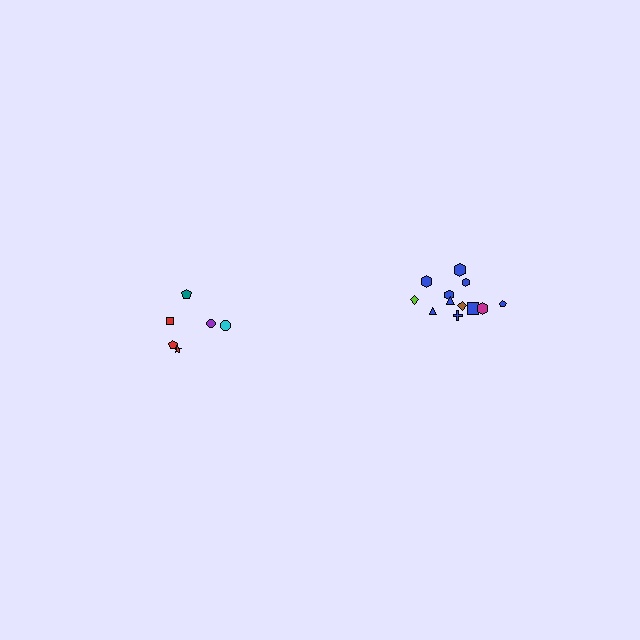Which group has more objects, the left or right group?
The right group.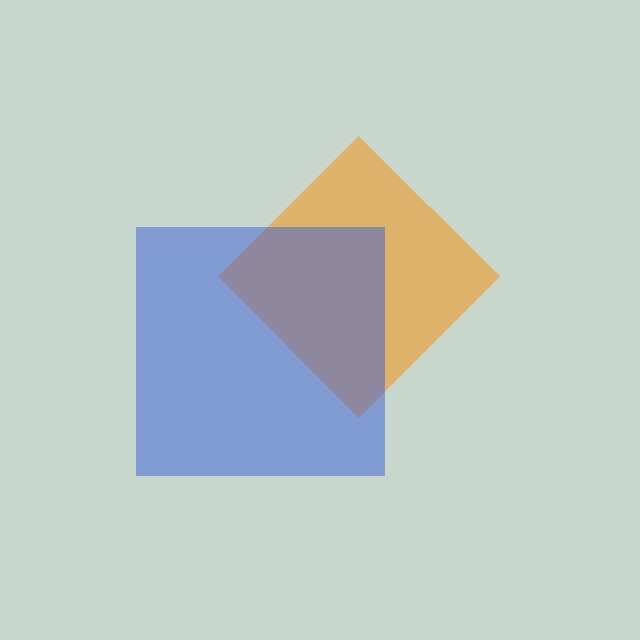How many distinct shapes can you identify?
There are 2 distinct shapes: an orange diamond, a blue square.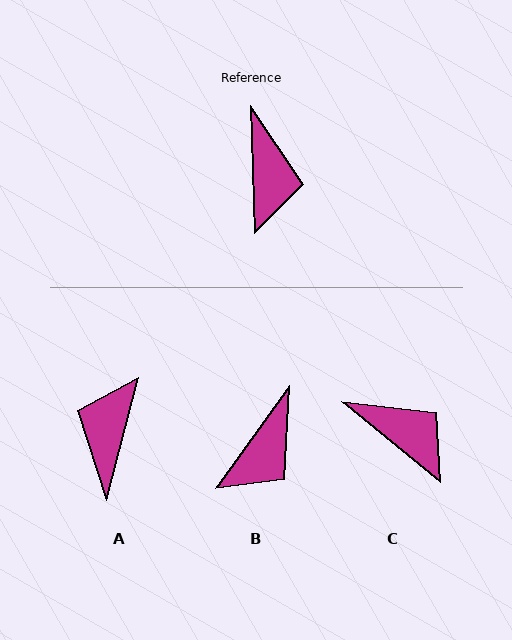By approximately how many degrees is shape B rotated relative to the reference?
Approximately 37 degrees clockwise.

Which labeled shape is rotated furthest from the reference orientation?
A, about 164 degrees away.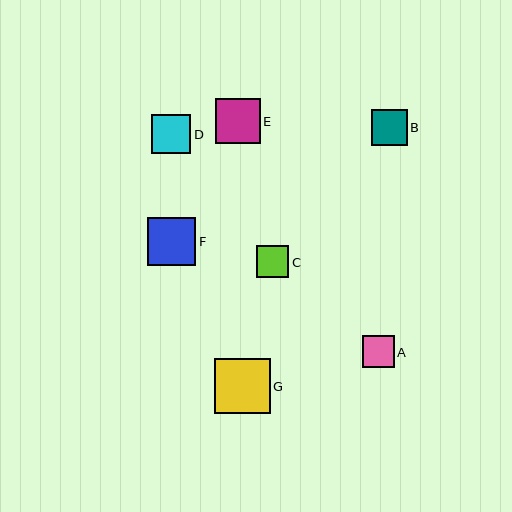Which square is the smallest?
Square A is the smallest with a size of approximately 32 pixels.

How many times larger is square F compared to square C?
Square F is approximately 1.5 times the size of square C.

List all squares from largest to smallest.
From largest to smallest: G, F, E, D, B, C, A.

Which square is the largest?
Square G is the largest with a size of approximately 55 pixels.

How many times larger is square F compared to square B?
Square F is approximately 1.3 times the size of square B.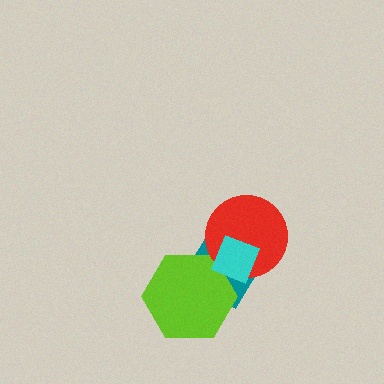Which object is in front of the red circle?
The cyan diamond is in front of the red circle.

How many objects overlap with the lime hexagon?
2 objects overlap with the lime hexagon.